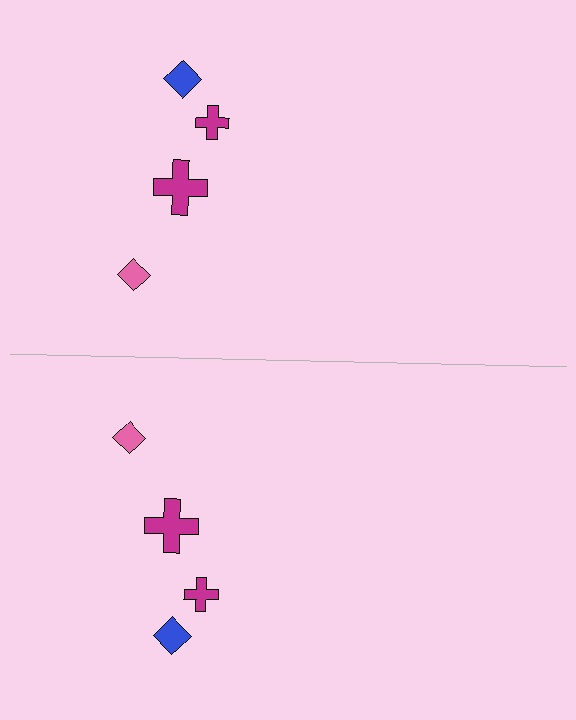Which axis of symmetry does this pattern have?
The pattern has a horizontal axis of symmetry running through the center of the image.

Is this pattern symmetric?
Yes, this pattern has bilateral (reflection) symmetry.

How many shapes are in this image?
There are 8 shapes in this image.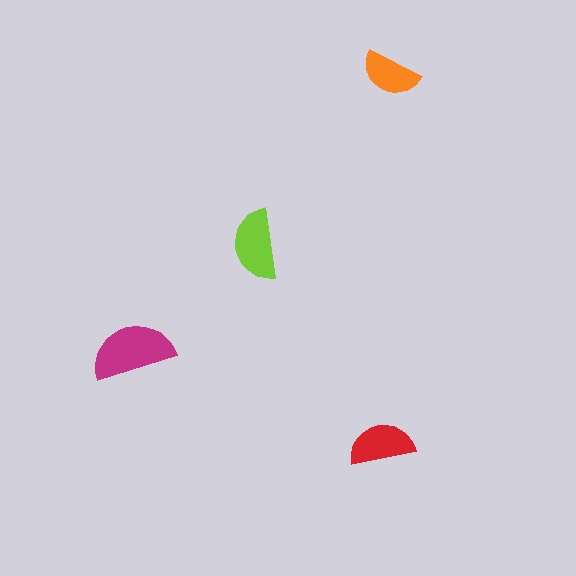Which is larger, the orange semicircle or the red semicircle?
The red one.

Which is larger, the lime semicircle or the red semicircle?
The lime one.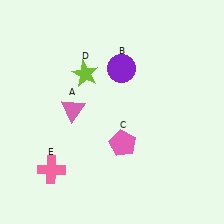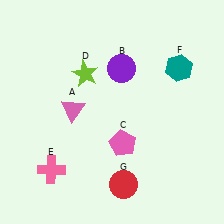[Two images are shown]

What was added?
A teal hexagon (F), a red circle (G) were added in Image 2.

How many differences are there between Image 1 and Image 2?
There are 2 differences between the two images.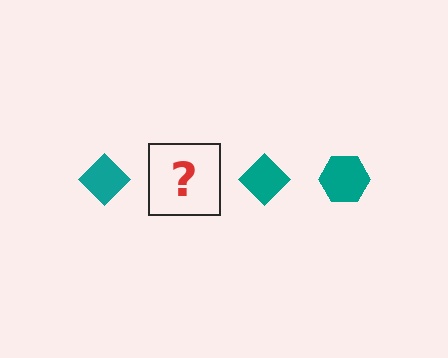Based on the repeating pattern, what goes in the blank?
The blank should be a teal hexagon.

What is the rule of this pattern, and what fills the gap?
The rule is that the pattern cycles through diamond, hexagon shapes in teal. The gap should be filled with a teal hexagon.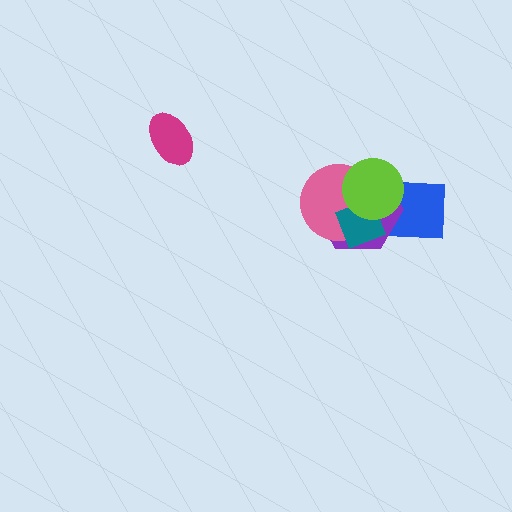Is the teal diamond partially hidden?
Yes, it is partially covered by another shape.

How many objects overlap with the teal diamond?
4 objects overlap with the teal diamond.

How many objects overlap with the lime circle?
4 objects overlap with the lime circle.